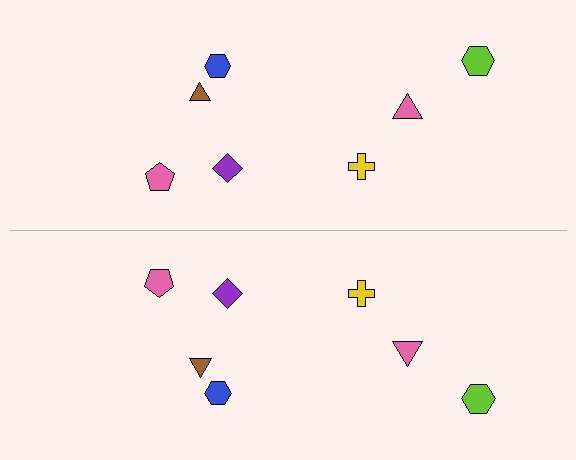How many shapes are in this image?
There are 14 shapes in this image.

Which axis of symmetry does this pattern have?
The pattern has a horizontal axis of symmetry running through the center of the image.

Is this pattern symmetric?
Yes, this pattern has bilateral (reflection) symmetry.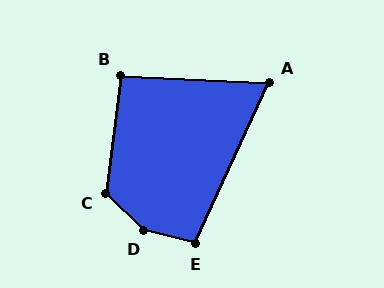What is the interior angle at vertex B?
Approximately 94 degrees (approximately right).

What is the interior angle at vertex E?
Approximately 101 degrees (obtuse).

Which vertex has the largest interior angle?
D, at approximately 149 degrees.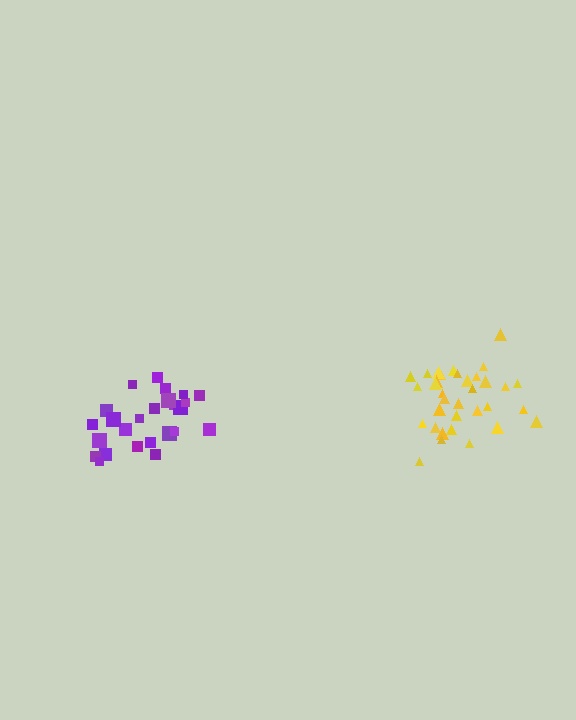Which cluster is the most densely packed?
Yellow.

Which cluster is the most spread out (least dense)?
Purple.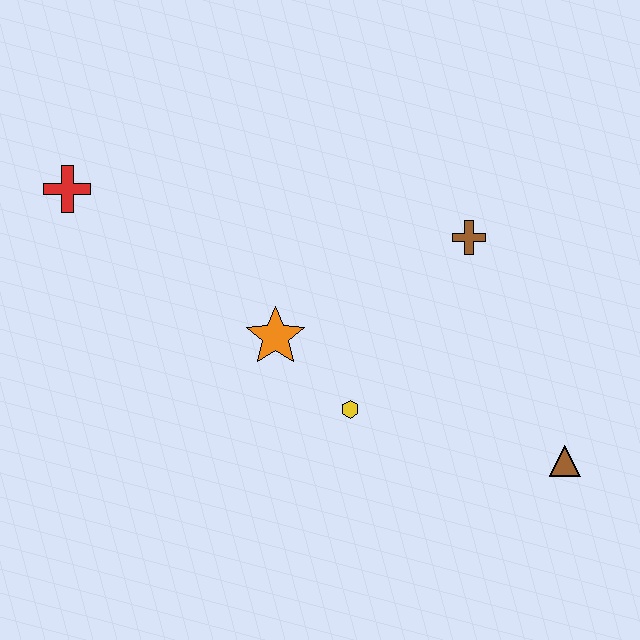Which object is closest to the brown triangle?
The yellow hexagon is closest to the brown triangle.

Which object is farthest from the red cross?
The brown triangle is farthest from the red cross.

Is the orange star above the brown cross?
No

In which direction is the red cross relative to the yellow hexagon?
The red cross is to the left of the yellow hexagon.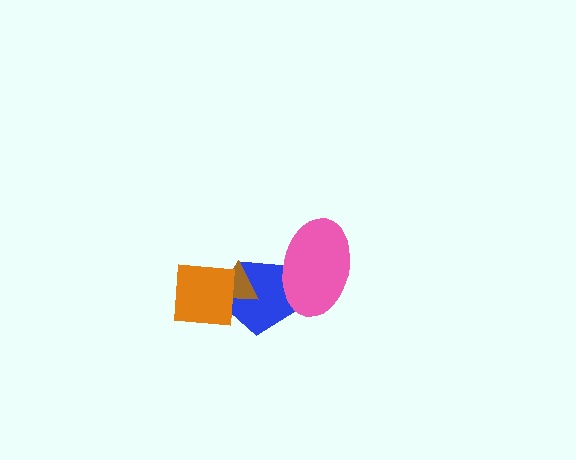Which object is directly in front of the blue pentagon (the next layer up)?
The brown triangle is directly in front of the blue pentagon.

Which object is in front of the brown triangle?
The orange square is in front of the brown triangle.